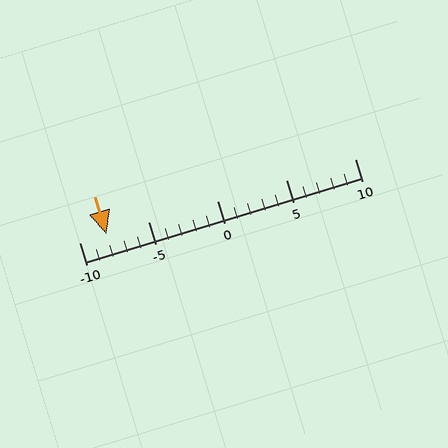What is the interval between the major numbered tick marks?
The major tick marks are spaced 5 units apart.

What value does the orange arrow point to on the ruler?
The orange arrow points to approximately -8.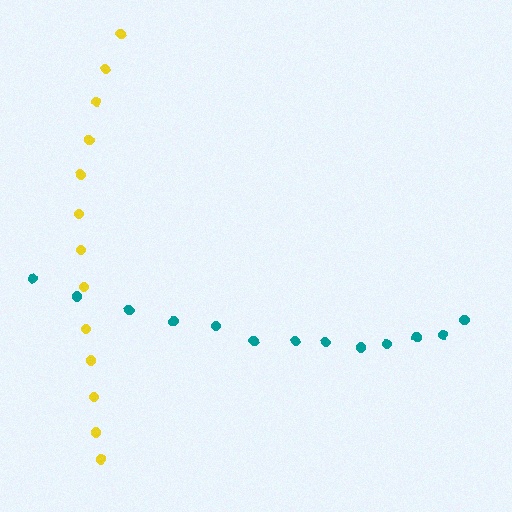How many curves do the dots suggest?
There are 2 distinct paths.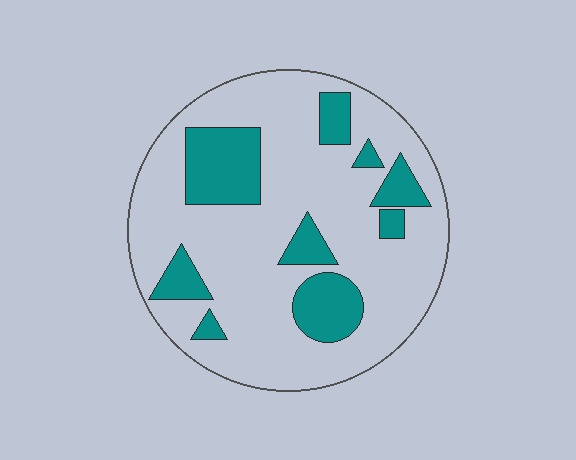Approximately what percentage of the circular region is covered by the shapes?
Approximately 25%.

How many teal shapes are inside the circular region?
9.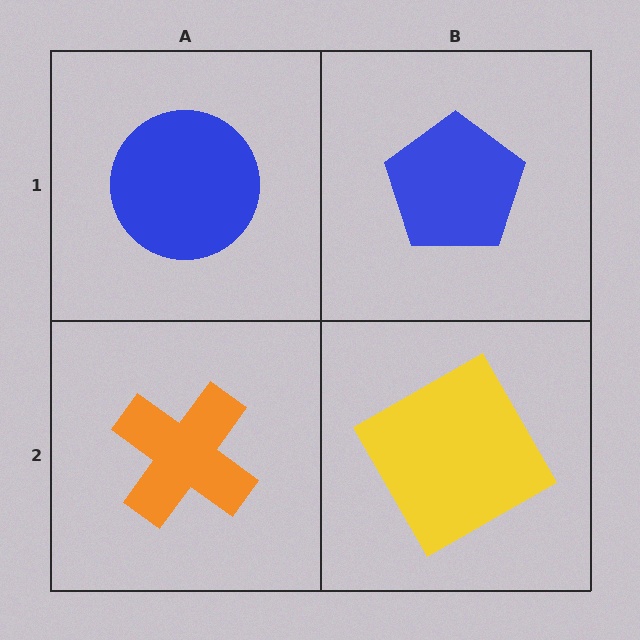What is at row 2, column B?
A yellow square.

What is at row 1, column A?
A blue circle.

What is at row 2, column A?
An orange cross.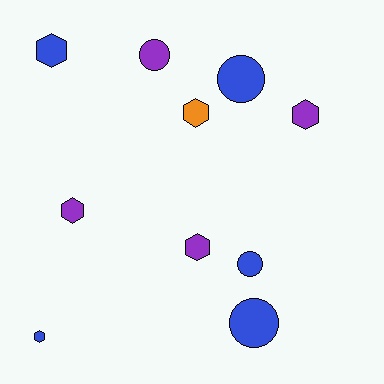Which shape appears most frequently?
Hexagon, with 6 objects.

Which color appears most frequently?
Blue, with 5 objects.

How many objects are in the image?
There are 10 objects.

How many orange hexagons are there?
There is 1 orange hexagon.